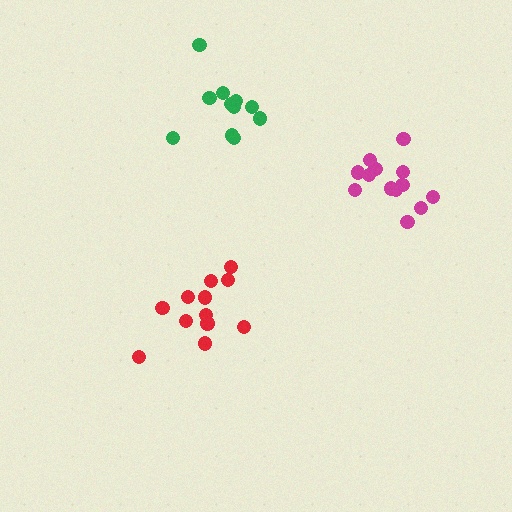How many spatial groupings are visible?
There are 3 spatial groupings.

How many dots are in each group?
Group 1: 12 dots, Group 2: 13 dots, Group 3: 11 dots (36 total).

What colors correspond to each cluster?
The clusters are colored: red, magenta, green.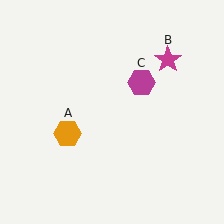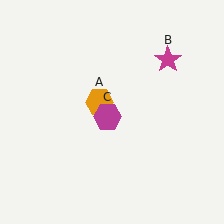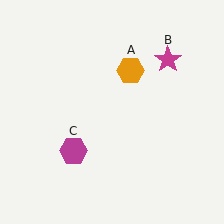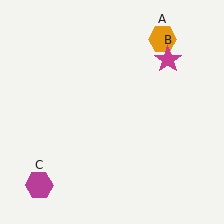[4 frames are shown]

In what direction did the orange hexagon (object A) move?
The orange hexagon (object A) moved up and to the right.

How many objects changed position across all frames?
2 objects changed position: orange hexagon (object A), magenta hexagon (object C).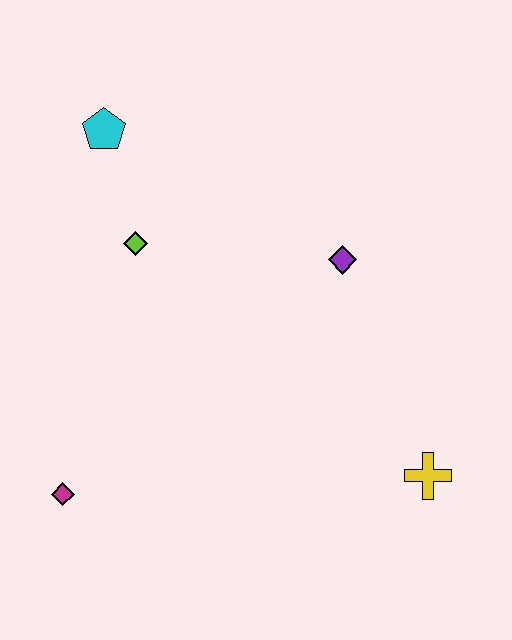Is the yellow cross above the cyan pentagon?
No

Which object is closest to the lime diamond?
The cyan pentagon is closest to the lime diamond.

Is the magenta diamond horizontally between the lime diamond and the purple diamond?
No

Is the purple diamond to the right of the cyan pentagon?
Yes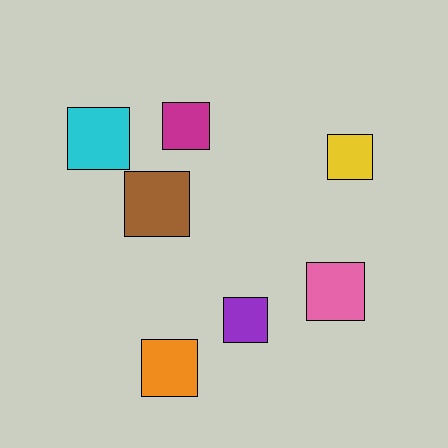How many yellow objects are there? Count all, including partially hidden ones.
There is 1 yellow object.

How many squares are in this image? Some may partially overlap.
There are 7 squares.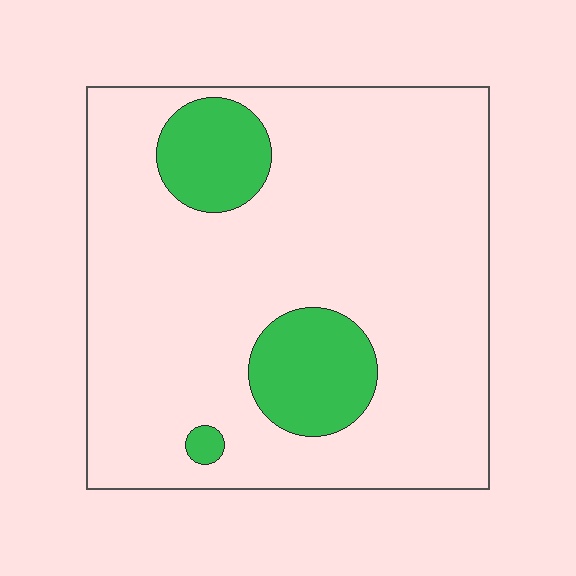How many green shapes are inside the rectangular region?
3.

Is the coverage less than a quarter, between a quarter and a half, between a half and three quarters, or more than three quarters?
Less than a quarter.